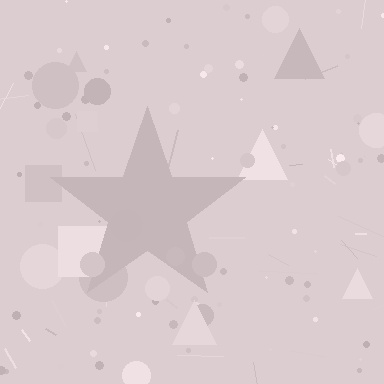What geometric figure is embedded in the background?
A star is embedded in the background.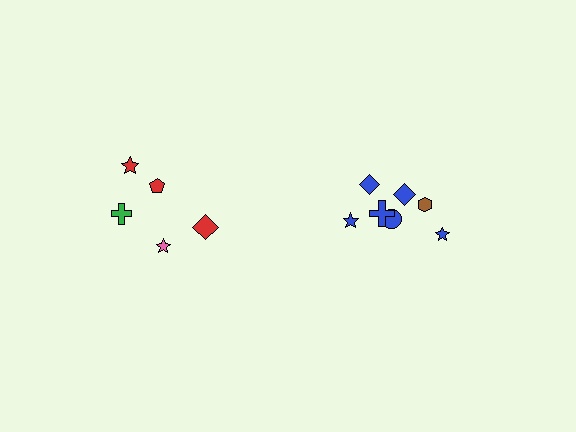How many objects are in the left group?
There are 5 objects.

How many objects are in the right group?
There are 7 objects.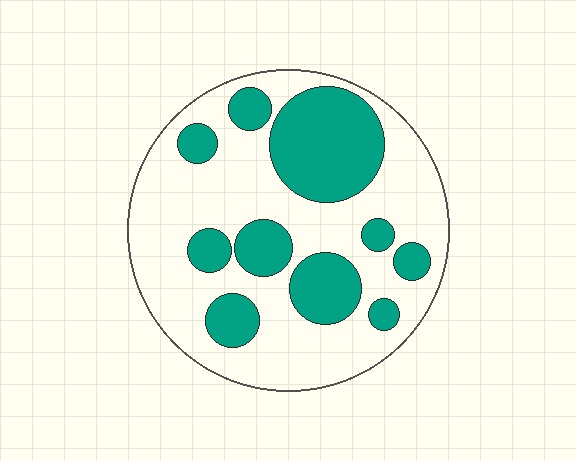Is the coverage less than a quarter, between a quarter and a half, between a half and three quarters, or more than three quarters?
Between a quarter and a half.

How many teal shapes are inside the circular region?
10.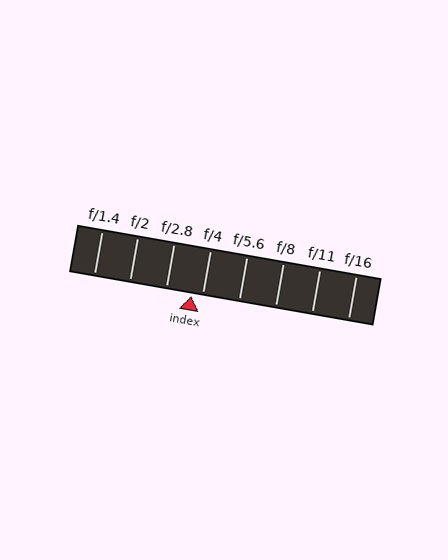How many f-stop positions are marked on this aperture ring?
There are 8 f-stop positions marked.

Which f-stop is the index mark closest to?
The index mark is closest to f/4.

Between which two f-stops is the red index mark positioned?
The index mark is between f/2.8 and f/4.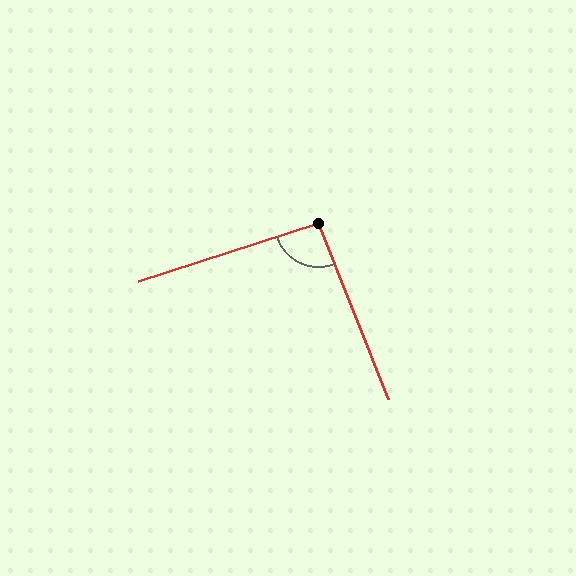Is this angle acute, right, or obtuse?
It is approximately a right angle.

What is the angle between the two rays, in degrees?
Approximately 94 degrees.